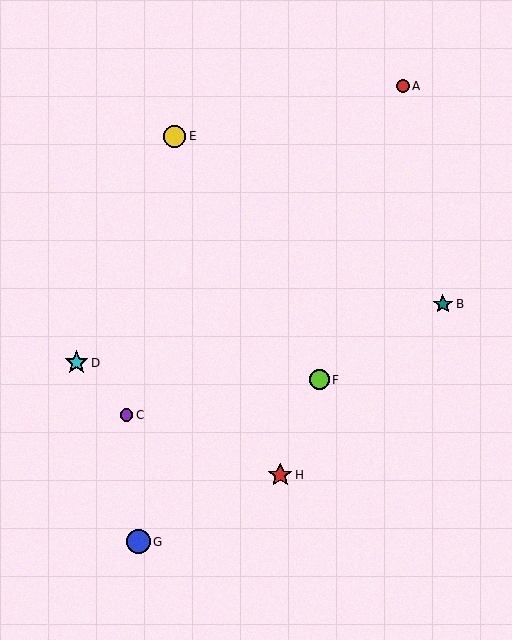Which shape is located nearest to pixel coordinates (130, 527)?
The blue circle (labeled G) at (139, 542) is nearest to that location.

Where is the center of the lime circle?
The center of the lime circle is at (319, 380).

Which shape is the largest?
The blue circle (labeled G) is the largest.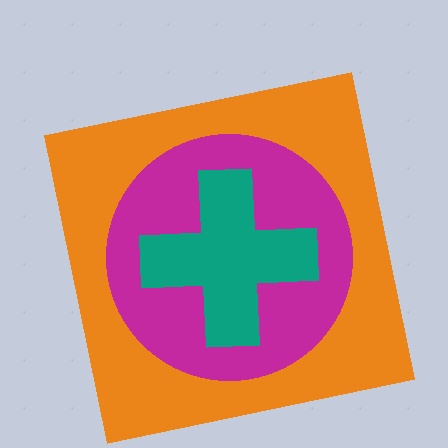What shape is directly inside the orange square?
The magenta circle.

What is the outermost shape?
The orange square.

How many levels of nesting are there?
3.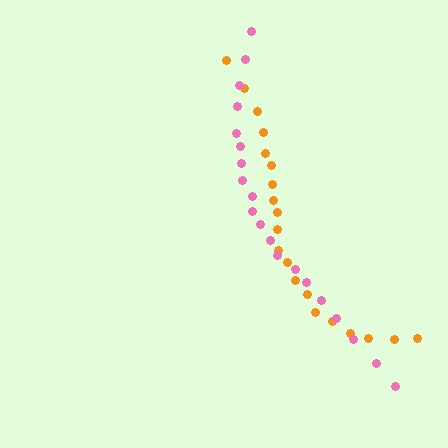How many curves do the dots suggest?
There are 2 distinct paths.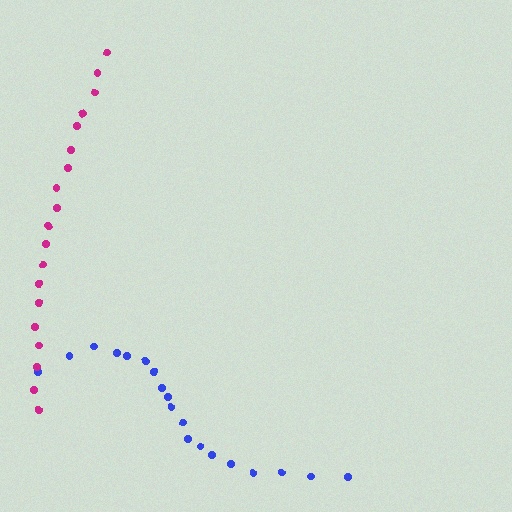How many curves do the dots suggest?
There are 2 distinct paths.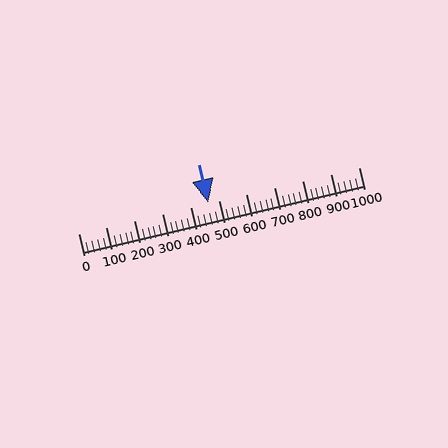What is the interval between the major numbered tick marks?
The major tick marks are spaced 100 units apart.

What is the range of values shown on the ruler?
The ruler shows values from 0 to 1000.